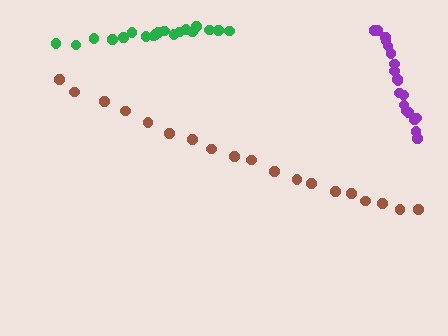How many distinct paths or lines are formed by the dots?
There are 3 distinct paths.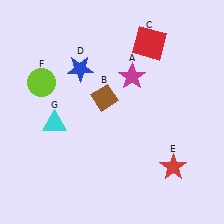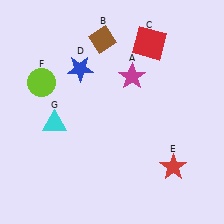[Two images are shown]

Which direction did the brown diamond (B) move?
The brown diamond (B) moved up.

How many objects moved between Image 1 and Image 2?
1 object moved between the two images.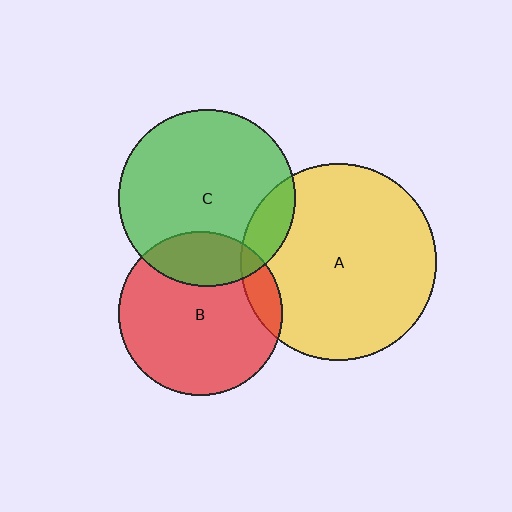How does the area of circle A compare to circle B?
Approximately 1.4 times.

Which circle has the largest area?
Circle A (yellow).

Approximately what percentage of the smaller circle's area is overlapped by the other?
Approximately 20%.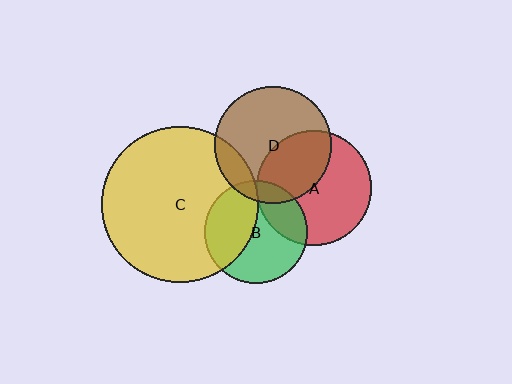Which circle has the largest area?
Circle C (yellow).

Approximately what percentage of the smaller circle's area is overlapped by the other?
Approximately 25%.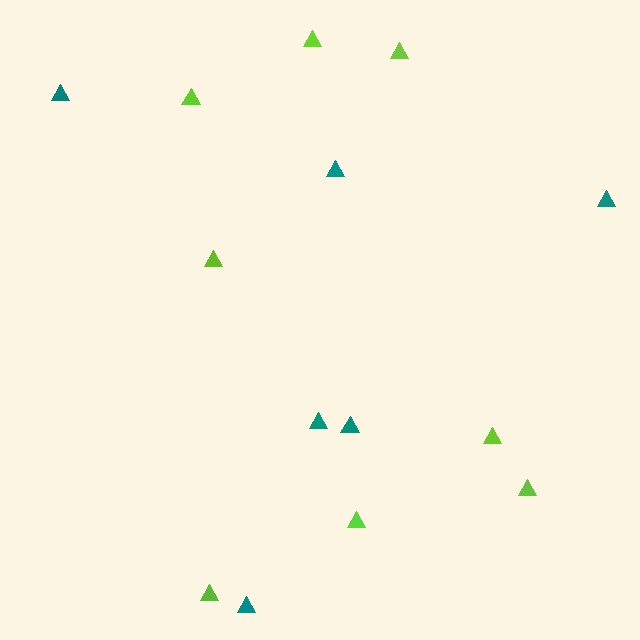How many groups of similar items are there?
There are 2 groups: one group of lime triangles (8) and one group of teal triangles (6).